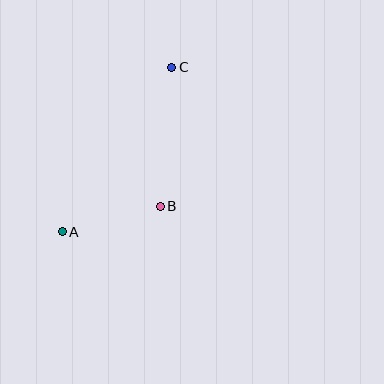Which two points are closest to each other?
Points A and B are closest to each other.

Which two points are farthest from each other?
Points A and C are farthest from each other.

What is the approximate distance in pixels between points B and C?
The distance between B and C is approximately 139 pixels.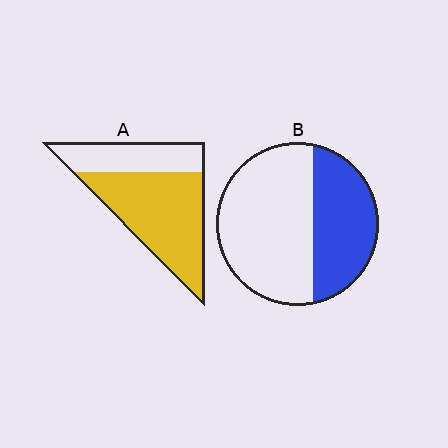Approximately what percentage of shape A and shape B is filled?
A is approximately 65% and B is approximately 40%.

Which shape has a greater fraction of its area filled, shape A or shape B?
Shape A.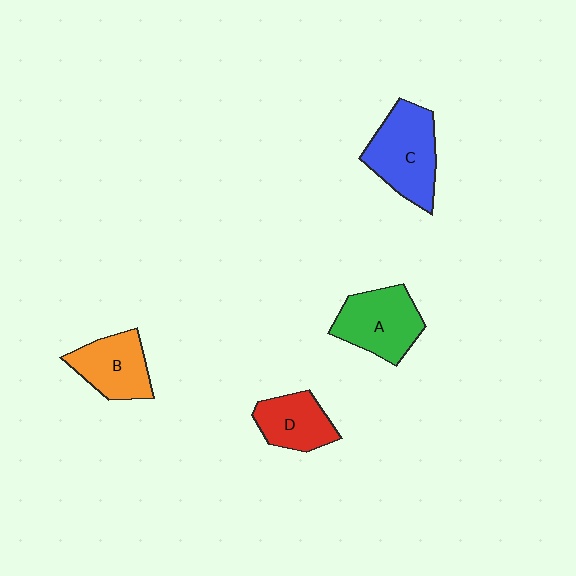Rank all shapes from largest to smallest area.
From largest to smallest: C (blue), A (green), B (orange), D (red).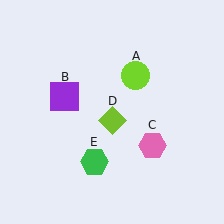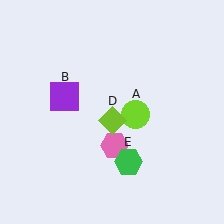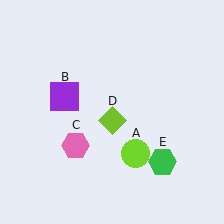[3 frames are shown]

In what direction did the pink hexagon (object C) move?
The pink hexagon (object C) moved left.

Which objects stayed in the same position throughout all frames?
Purple square (object B) and lime diamond (object D) remained stationary.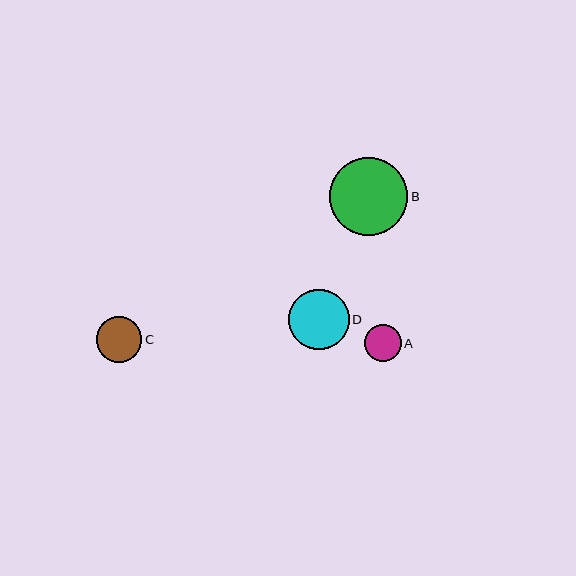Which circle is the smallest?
Circle A is the smallest with a size of approximately 37 pixels.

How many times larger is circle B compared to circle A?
Circle B is approximately 2.1 times the size of circle A.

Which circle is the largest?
Circle B is the largest with a size of approximately 78 pixels.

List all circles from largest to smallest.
From largest to smallest: B, D, C, A.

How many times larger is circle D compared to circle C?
Circle D is approximately 1.3 times the size of circle C.